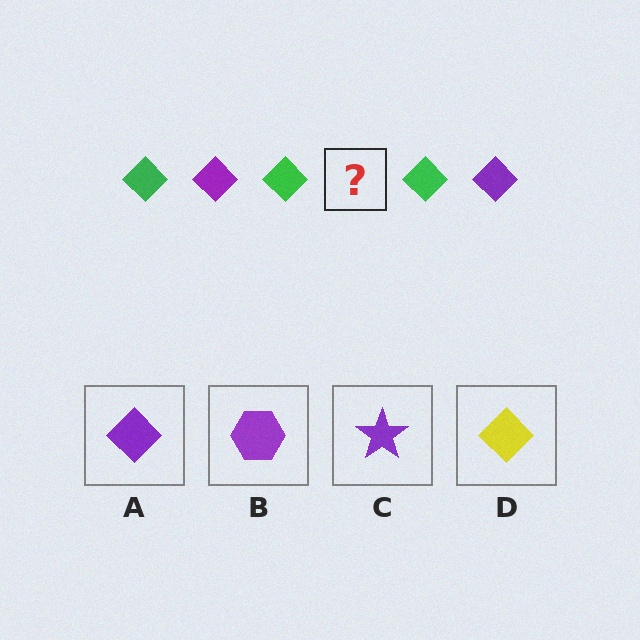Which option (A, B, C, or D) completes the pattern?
A.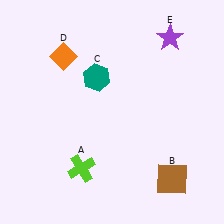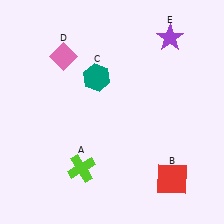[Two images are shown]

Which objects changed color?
B changed from brown to red. D changed from orange to pink.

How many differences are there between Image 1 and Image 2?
There are 2 differences between the two images.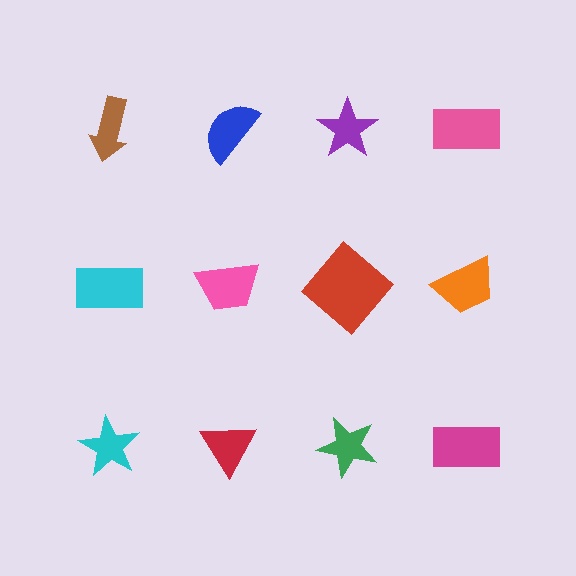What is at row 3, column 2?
A red triangle.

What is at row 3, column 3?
A green star.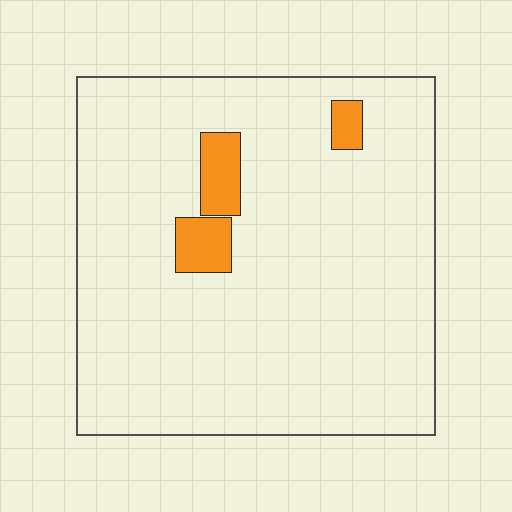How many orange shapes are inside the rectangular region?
3.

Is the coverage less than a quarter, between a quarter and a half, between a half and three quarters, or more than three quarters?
Less than a quarter.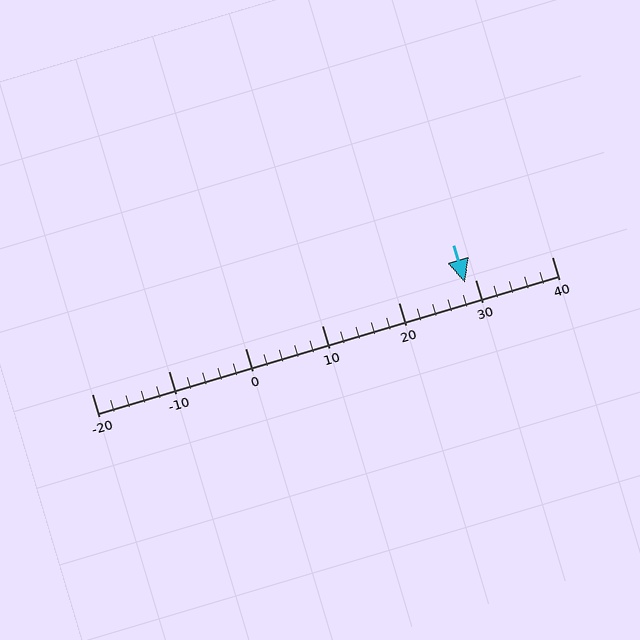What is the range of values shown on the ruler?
The ruler shows values from -20 to 40.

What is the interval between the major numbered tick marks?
The major tick marks are spaced 10 units apart.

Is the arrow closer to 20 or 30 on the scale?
The arrow is closer to 30.